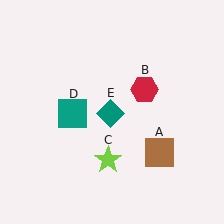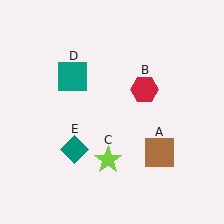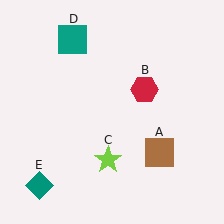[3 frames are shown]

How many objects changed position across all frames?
2 objects changed position: teal square (object D), teal diamond (object E).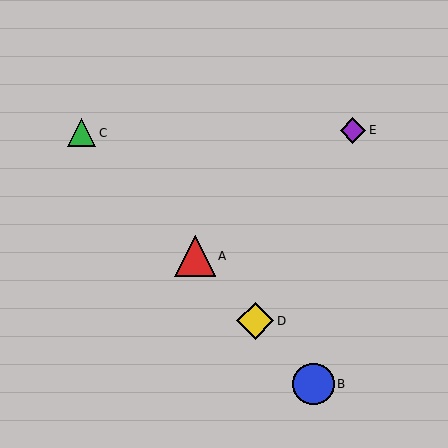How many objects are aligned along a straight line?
4 objects (A, B, C, D) are aligned along a straight line.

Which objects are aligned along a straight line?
Objects A, B, C, D are aligned along a straight line.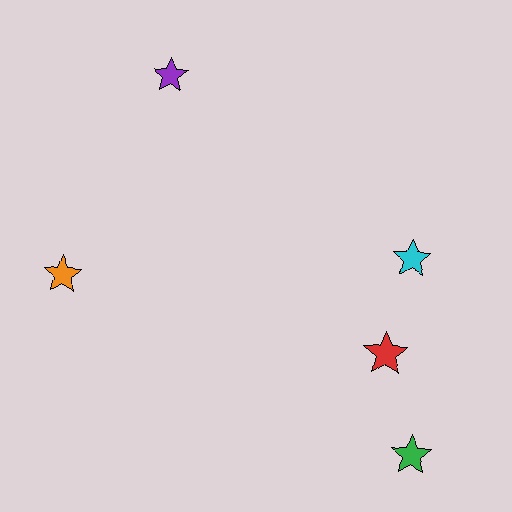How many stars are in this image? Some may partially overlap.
There are 5 stars.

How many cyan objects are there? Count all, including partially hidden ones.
There is 1 cyan object.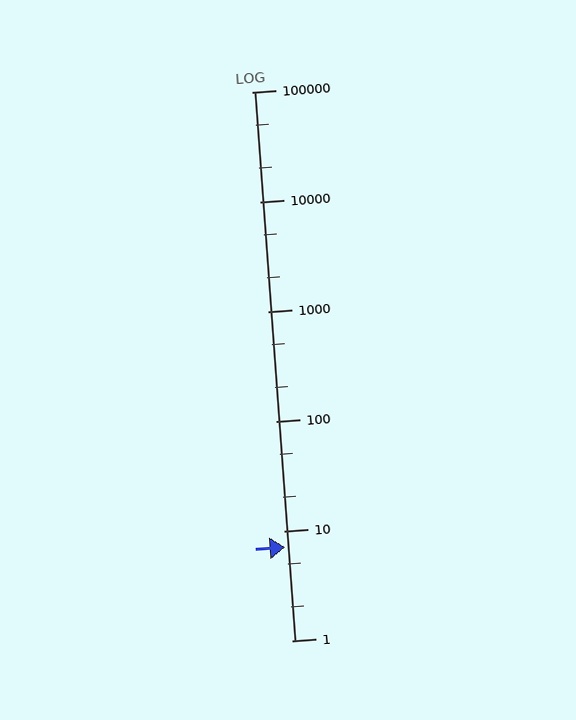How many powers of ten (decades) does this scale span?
The scale spans 5 decades, from 1 to 100000.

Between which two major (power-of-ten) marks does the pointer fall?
The pointer is between 1 and 10.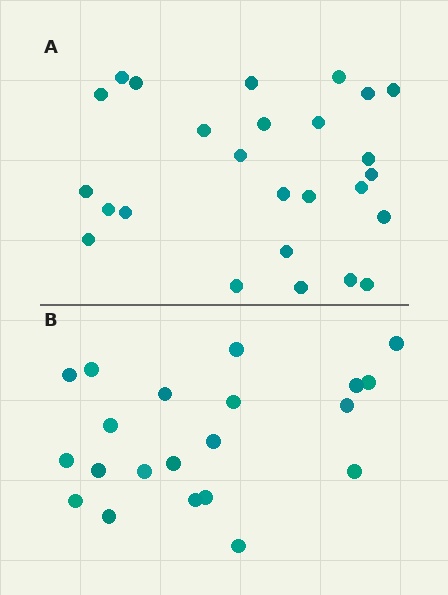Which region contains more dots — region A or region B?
Region A (the top region) has more dots.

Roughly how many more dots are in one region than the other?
Region A has about 5 more dots than region B.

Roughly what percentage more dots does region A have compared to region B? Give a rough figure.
About 25% more.